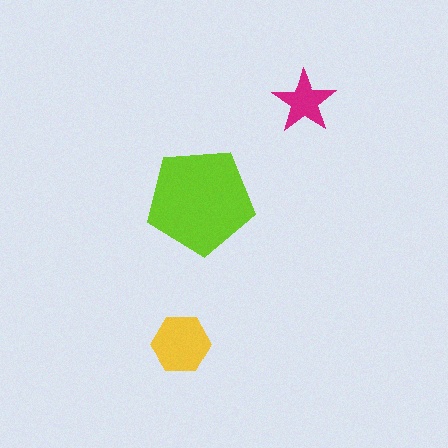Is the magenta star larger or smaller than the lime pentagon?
Smaller.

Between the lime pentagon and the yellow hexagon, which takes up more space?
The lime pentagon.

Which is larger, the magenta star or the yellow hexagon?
The yellow hexagon.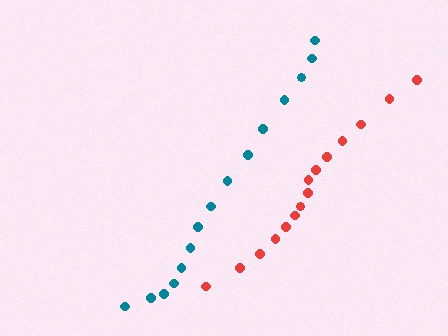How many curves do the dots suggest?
There are 2 distinct paths.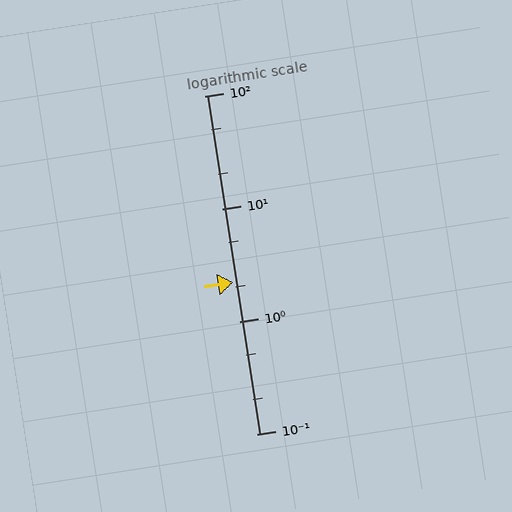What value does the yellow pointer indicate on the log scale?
The pointer indicates approximately 2.2.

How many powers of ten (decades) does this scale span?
The scale spans 3 decades, from 0.1 to 100.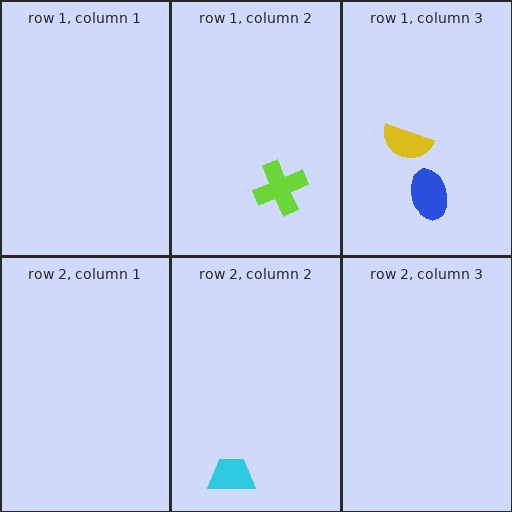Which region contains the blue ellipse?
The row 1, column 3 region.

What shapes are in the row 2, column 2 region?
The cyan trapezoid.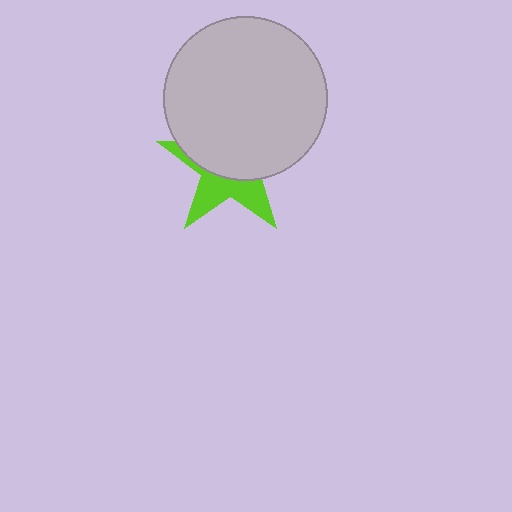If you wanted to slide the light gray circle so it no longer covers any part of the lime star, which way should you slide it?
Slide it up — that is the most direct way to separate the two shapes.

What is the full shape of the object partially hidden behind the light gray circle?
The partially hidden object is a lime star.